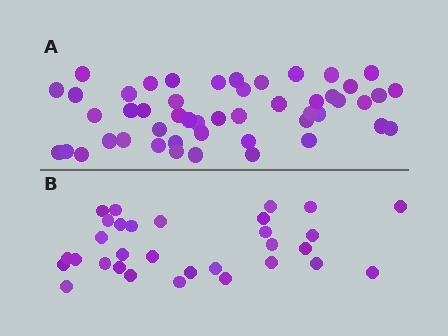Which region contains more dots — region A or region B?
Region A (the top region) has more dots.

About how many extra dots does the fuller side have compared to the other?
Region A has approximately 20 more dots than region B.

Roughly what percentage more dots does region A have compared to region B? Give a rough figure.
About 60% more.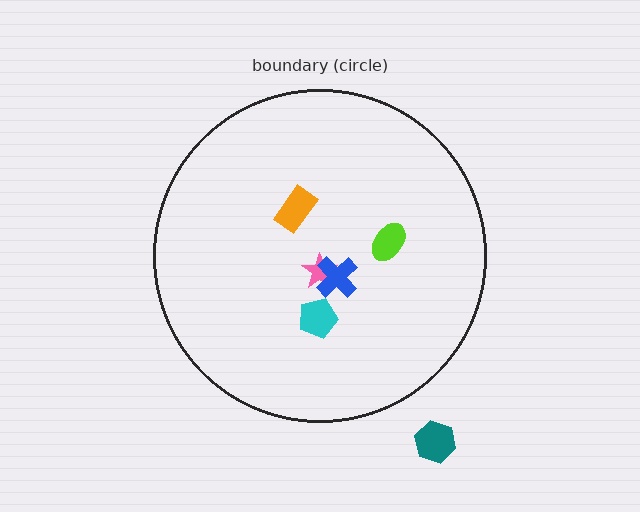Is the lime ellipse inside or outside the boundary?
Inside.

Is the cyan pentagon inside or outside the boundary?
Inside.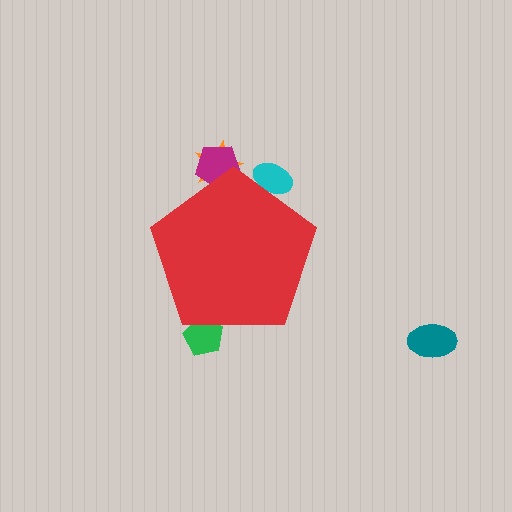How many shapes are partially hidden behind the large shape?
4 shapes are partially hidden.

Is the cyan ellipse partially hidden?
Yes, the cyan ellipse is partially hidden behind the red pentagon.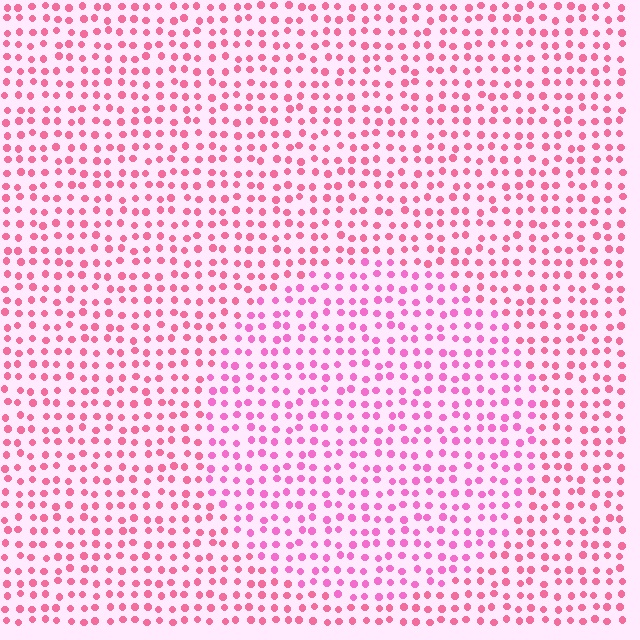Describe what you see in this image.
The image is filled with small pink elements in a uniform arrangement. A circle-shaped region is visible where the elements are tinted to a slightly different hue, forming a subtle color boundary.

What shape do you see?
I see a circle.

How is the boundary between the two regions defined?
The boundary is defined purely by a slight shift in hue (about 23 degrees). Spacing, size, and orientation are identical on both sides.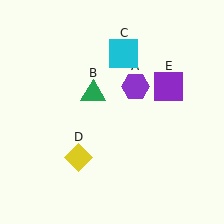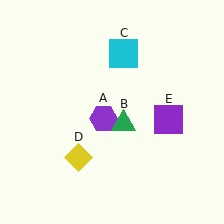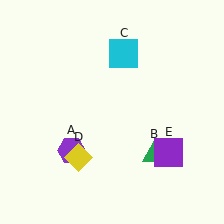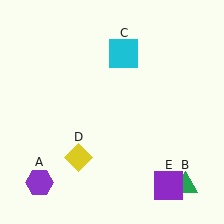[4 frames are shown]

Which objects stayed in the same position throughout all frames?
Cyan square (object C) and yellow diamond (object D) remained stationary.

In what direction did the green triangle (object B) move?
The green triangle (object B) moved down and to the right.